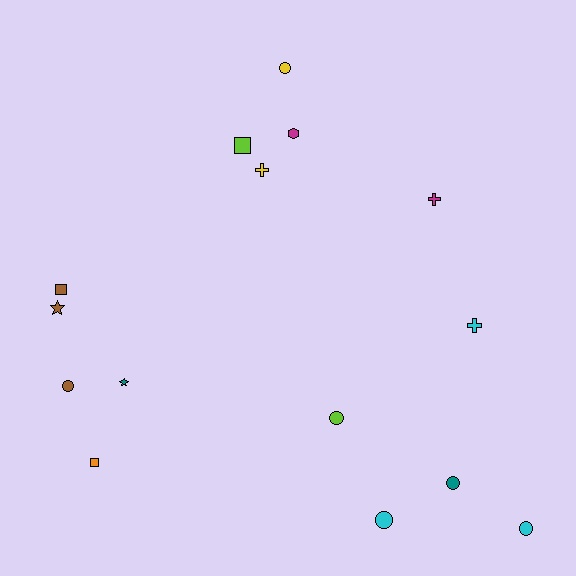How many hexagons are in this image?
There is 1 hexagon.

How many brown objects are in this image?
There are 3 brown objects.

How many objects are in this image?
There are 15 objects.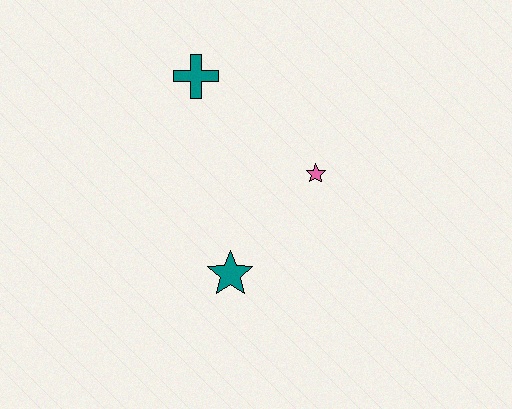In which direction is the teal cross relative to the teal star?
The teal cross is above the teal star.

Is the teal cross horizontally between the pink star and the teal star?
No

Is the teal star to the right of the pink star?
No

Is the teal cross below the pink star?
No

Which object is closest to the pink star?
The teal star is closest to the pink star.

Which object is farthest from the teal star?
The teal cross is farthest from the teal star.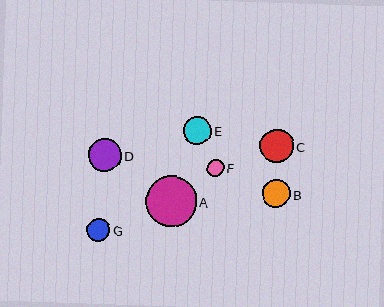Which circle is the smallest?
Circle F is the smallest with a size of approximately 17 pixels.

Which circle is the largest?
Circle A is the largest with a size of approximately 51 pixels.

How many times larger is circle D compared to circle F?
Circle D is approximately 2.0 times the size of circle F.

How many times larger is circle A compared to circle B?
Circle A is approximately 1.8 times the size of circle B.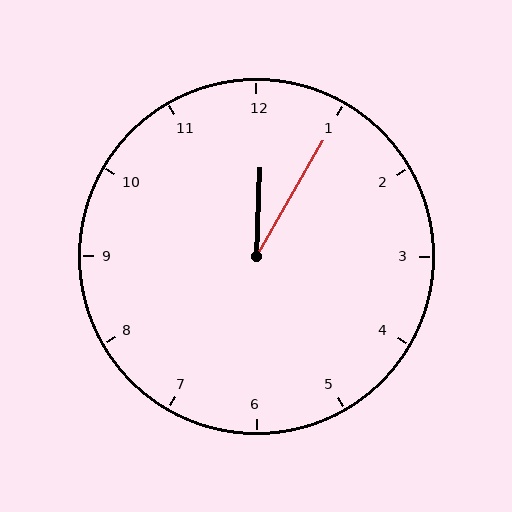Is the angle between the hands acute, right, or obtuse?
It is acute.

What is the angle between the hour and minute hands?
Approximately 28 degrees.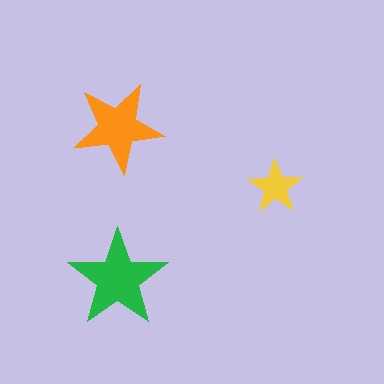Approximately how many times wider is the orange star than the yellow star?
About 1.5 times wider.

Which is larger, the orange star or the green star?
The green one.